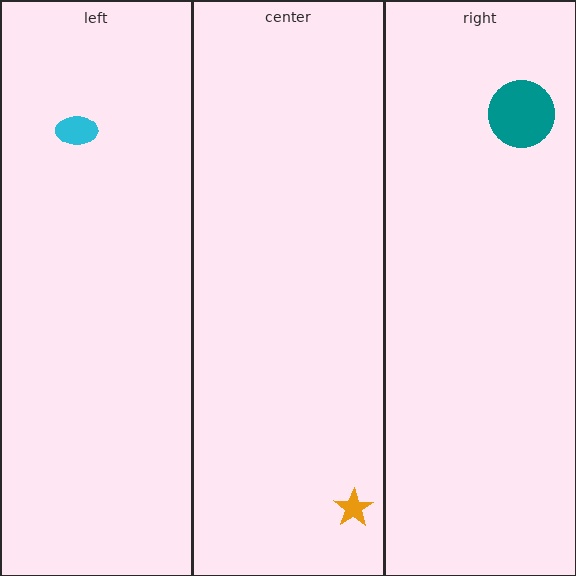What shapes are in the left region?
The cyan ellipse.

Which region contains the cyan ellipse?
The left region.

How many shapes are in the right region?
1.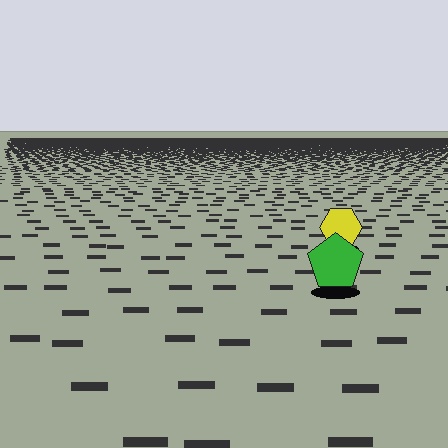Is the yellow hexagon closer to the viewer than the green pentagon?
No. The green pentagon is closer — you can tell from the texture gradient: the ground texture is coarser near it.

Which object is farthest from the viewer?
The yellow hexagon is farthest from the viewer. It appears smaller and the ground texture around it is denser.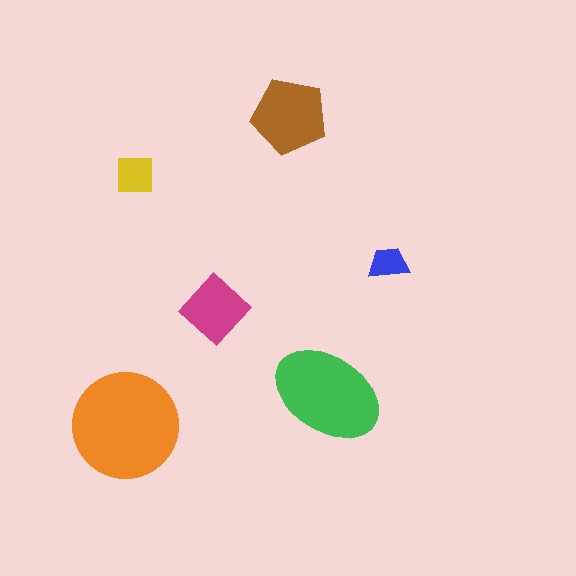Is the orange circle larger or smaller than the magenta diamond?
Larger.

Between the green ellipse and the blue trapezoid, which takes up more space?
The green ellipse.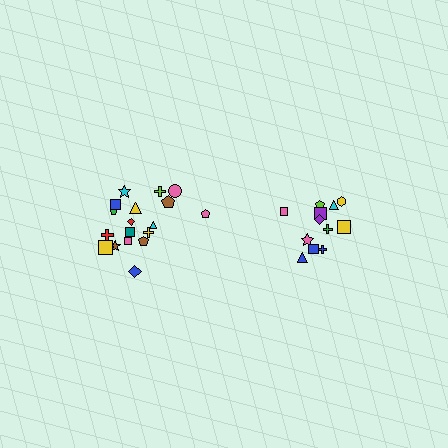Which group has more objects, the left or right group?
The left group.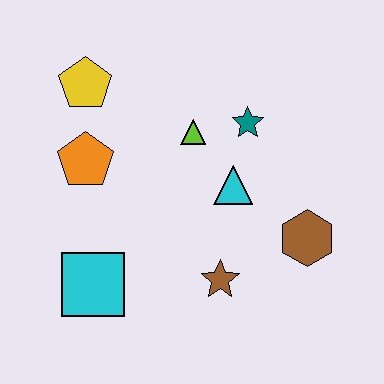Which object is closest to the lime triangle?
The teal star is closest to the lime triangle.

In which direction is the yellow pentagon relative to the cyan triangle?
The yellow pentagon is to the left of the cyan triangle.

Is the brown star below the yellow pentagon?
Yes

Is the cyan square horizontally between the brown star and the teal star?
No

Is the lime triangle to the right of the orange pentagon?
Yes